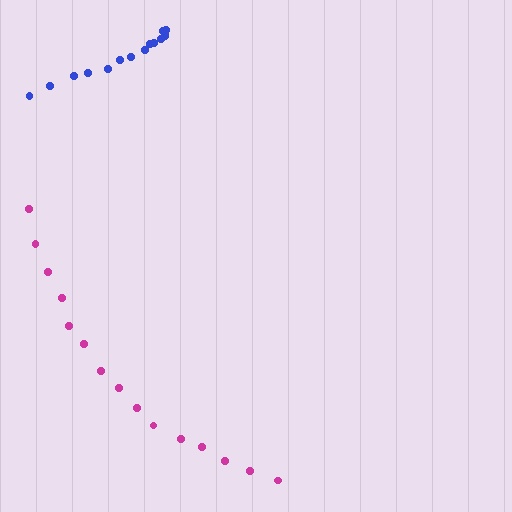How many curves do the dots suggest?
There are 2 distinct paths.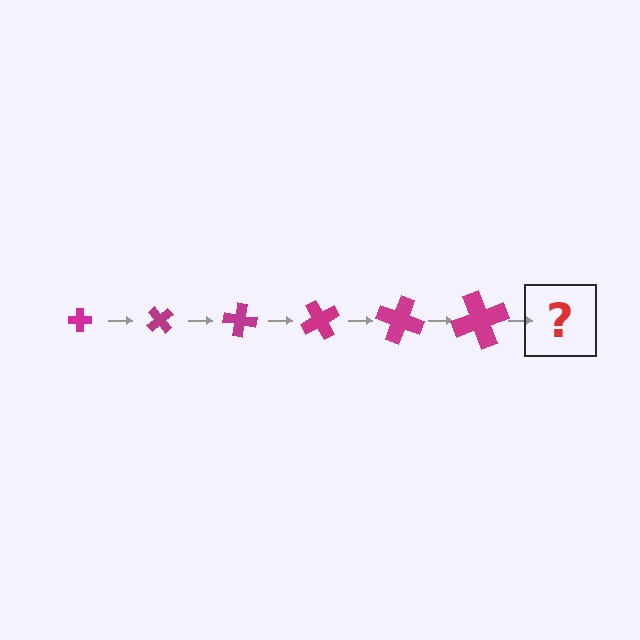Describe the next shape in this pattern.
It should be a cross, larger than the previous one and rotated 300 degrees from the start.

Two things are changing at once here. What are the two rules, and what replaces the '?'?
The two rules are that the cross grows larger each step and it rotates 50 degrees each step. The '?' should be a cross, larger than the previous one and rotated 300 degrees from the start.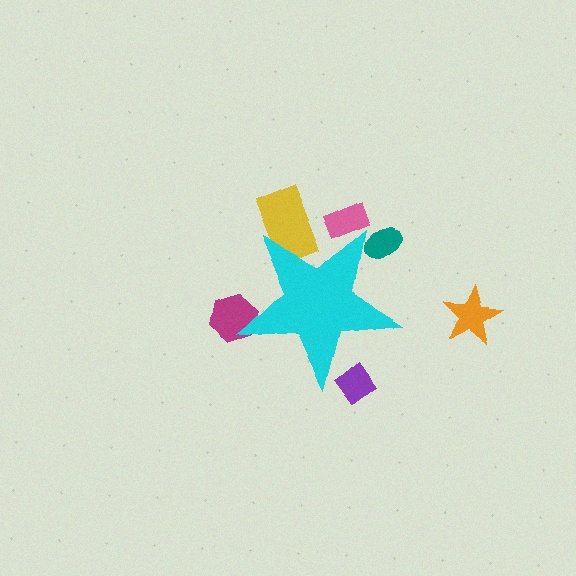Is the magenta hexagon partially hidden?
Yes, the magenta hexagon is partially hidden behind the cyan star.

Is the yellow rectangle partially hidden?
Yes, the yellow rectangle is partially hidden behind the cyan star.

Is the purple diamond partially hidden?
Yes, the purple diamond is partially hidden behind the cyan star.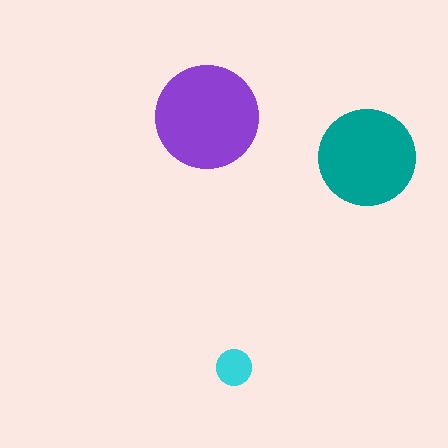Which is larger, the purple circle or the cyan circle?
The purple one.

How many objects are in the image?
There are 3 objects in the image.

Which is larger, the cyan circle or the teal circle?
The teal one.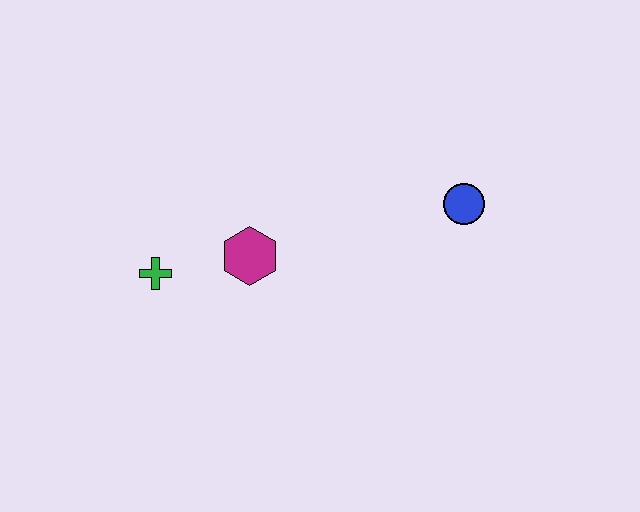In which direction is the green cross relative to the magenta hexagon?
The green cross is to the left of the magenta hexagon.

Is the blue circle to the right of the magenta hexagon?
Yes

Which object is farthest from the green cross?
The blue circle is farthest from the green cross.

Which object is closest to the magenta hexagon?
The green cross is closest to the magenta hexagon.